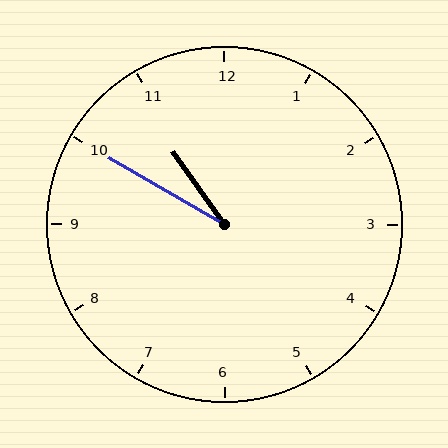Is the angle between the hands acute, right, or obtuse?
It is acute.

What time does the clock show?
10:50.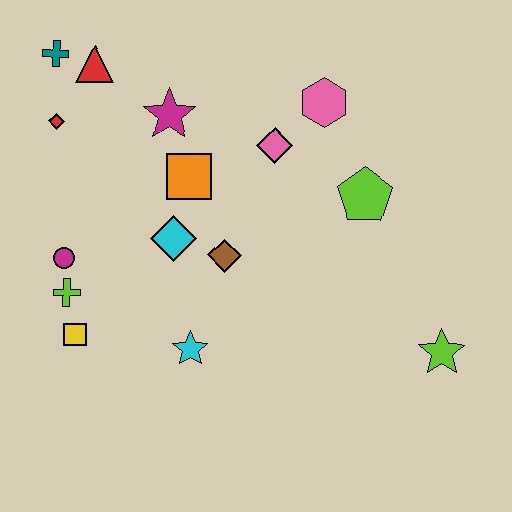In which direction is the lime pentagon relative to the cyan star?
The lime pentagon is to the right of the cyan star.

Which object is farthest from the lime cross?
The lime star is farthest from the lime cross.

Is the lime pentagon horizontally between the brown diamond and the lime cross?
No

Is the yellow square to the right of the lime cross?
Yes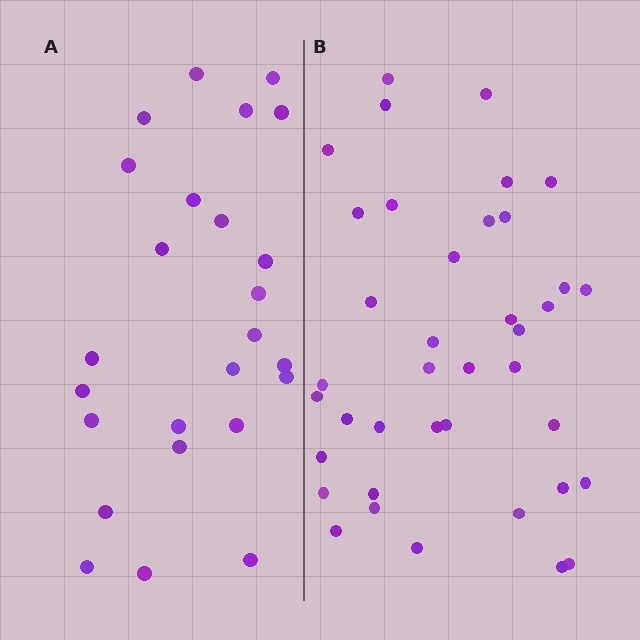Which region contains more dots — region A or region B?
Region B (the right region) has more dots.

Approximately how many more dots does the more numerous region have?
Region B has approximately 15 more dots than region A.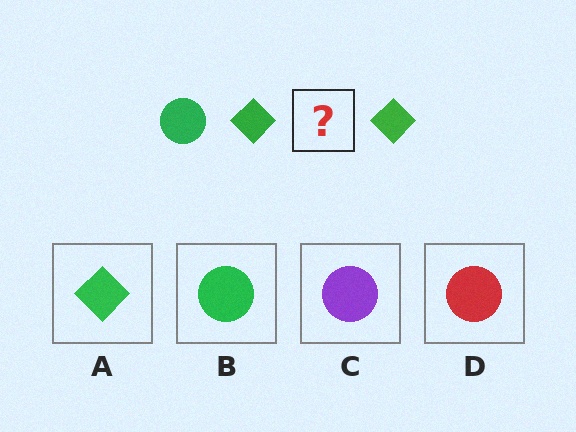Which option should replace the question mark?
Option B.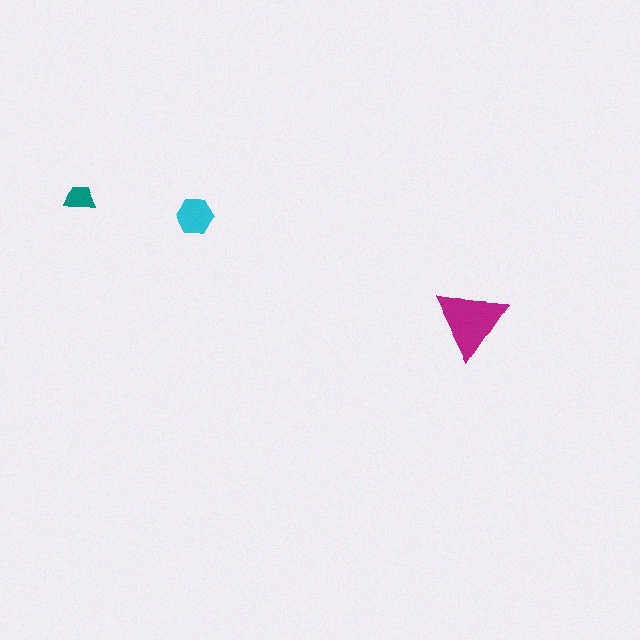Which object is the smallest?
The teal trapezoid.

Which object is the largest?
The magenta triangle.